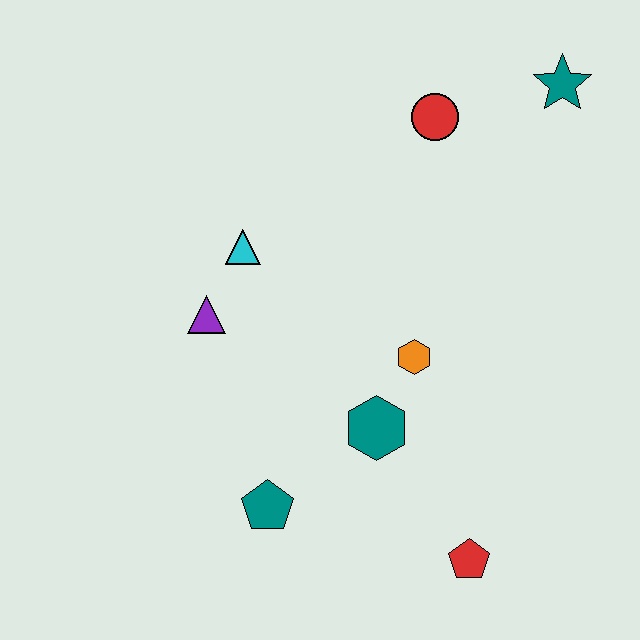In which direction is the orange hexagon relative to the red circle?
The orange hexagon is below the red circle.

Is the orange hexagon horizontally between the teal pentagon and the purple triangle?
No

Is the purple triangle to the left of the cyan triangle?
Yes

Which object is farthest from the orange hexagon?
The teal star is farthest from the orange hexagon.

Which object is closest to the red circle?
The teal star is closest to the red circle.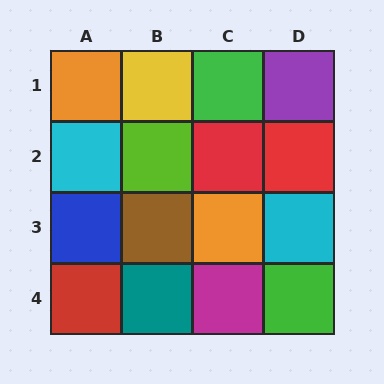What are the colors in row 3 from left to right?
Blue, brown, orange, cyan.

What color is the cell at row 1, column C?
Green.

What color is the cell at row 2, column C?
Red.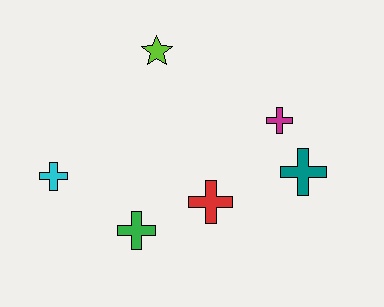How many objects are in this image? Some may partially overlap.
There are 6 objects.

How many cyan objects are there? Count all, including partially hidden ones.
There is 1 cyan object.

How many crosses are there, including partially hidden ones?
There are 5 crosses.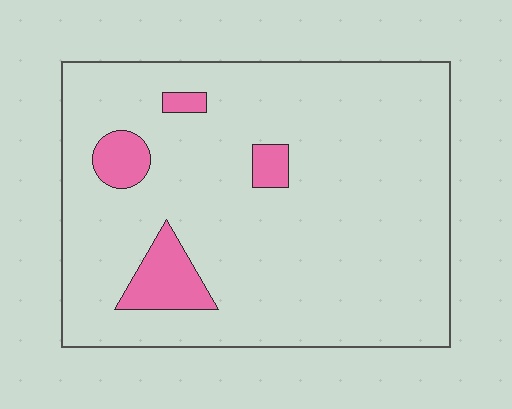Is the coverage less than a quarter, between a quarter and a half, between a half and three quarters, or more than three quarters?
Less than a quarter.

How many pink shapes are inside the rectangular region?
4.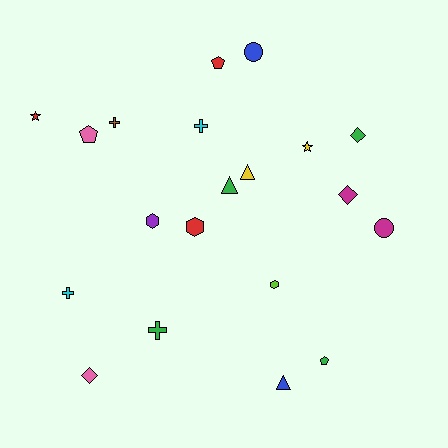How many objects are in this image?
There are 20 objects.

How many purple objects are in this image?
There is 1 purple object.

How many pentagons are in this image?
There are 3 pentagons.